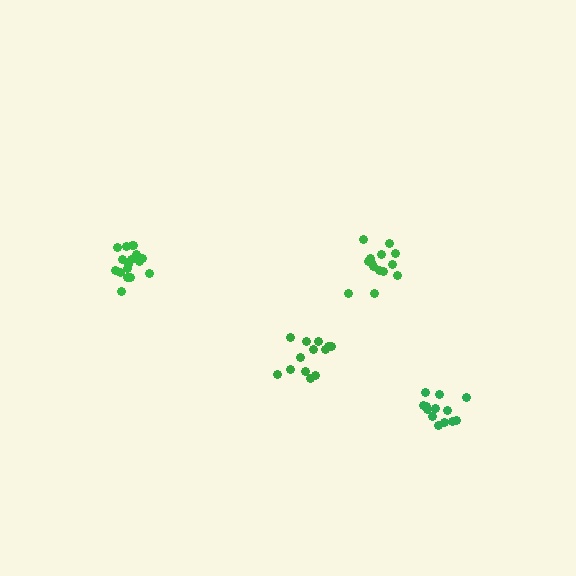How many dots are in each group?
Group 1: 14 dots, Group 2: 13 dots, Group 3: 13 dots, Group 4: 18 dots (58 total).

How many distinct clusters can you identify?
There are 4 distinct clusters.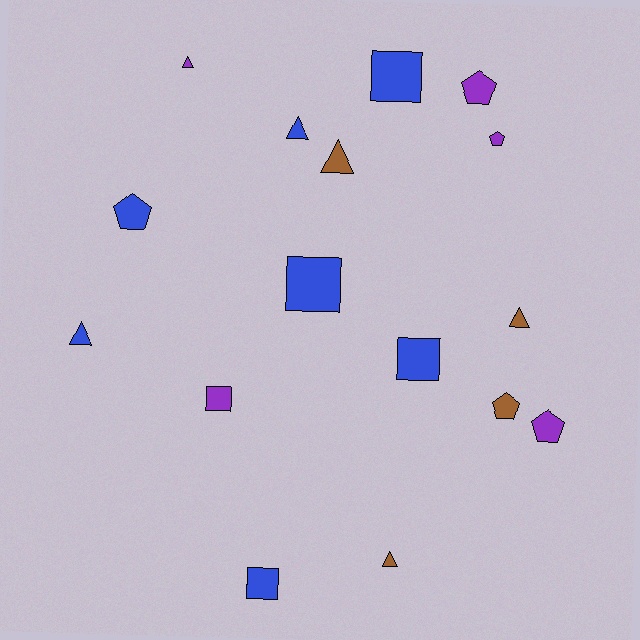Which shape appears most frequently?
Triangle, with 6 objects.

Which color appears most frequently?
Blue, with 7 objects.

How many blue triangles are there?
There are 2 blue triangles.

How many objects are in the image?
There are 16 objects.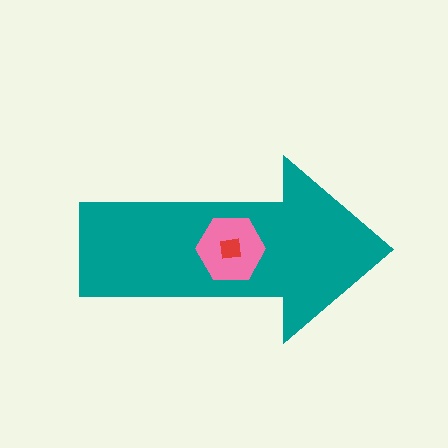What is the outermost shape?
The teal arrow.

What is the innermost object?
The red square.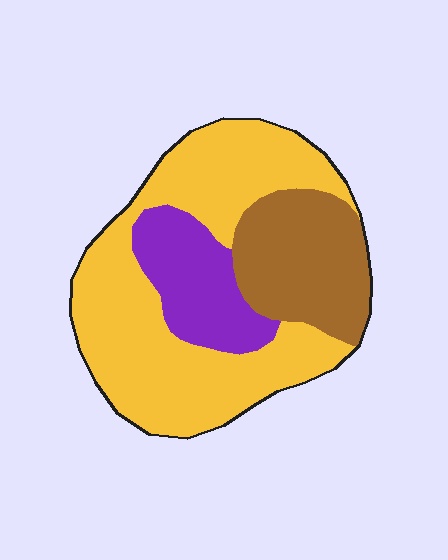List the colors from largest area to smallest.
From largest to smallest: yellow, brown, purple.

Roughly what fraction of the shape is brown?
Brown takes up about one quarter (1/4) of the shape.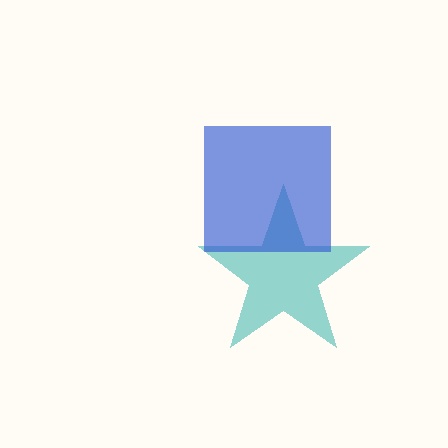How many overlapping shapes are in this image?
There are 2 overlapping shapes in the image.